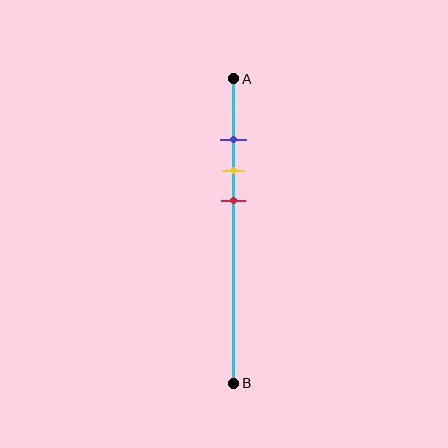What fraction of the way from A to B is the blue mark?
The blue mark is approximately 20% (0.2) of the way from A to B.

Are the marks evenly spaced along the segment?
Yes, the marks are approximately evenly spaced.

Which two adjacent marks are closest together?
The blue and yellow marks are the closest adjacent pair.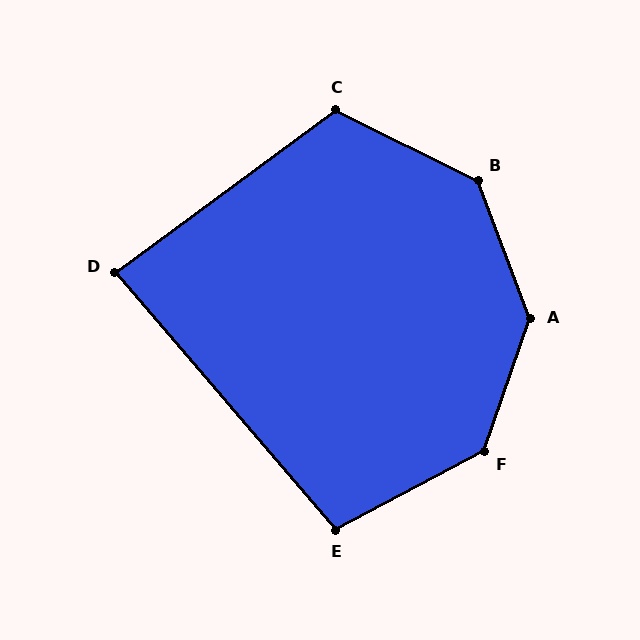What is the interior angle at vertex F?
Approximately 137 degrees (obtuse).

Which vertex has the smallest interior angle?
D, at approximately 86 degrees.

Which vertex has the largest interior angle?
A, at approximately 140 degrees.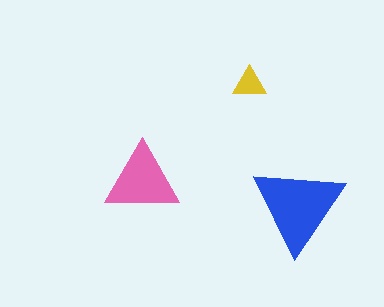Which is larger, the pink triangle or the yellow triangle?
The pink one.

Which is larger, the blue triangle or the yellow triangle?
The blue one.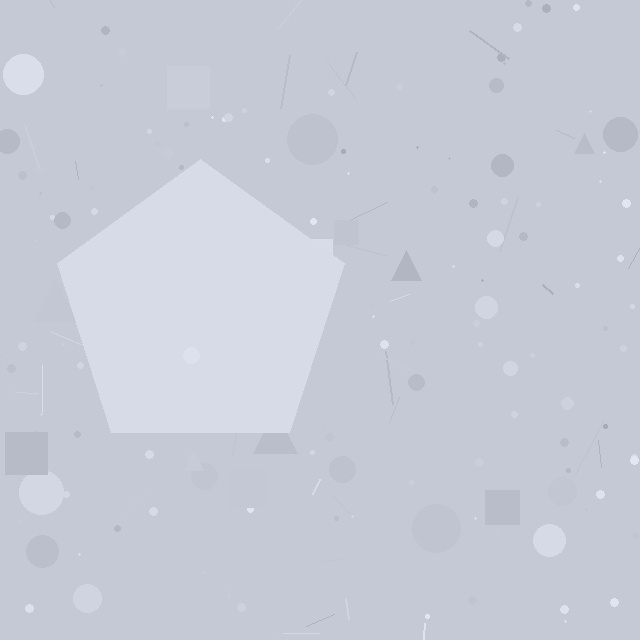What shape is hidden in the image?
A pentagon is hidden in the image.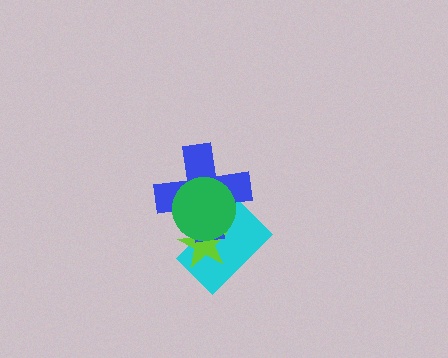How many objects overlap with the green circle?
3 objects overlap with the green circle.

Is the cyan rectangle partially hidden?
Yes, it is partially covered by another shape.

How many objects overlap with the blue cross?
3 objects overlap with the blue cross.